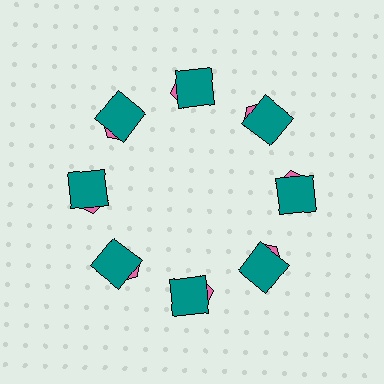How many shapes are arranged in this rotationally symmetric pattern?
There are 16 shapes, arranged in 8 groups of 2.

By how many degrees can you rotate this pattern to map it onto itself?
The pattern maps onto itself every 45 degrees of rotation.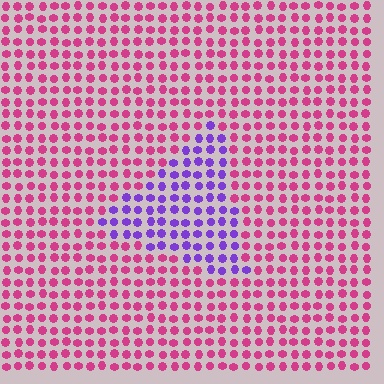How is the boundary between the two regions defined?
The boundary is defined purely by a slight shift in hue (about 63 degrees). Spacing, size, and orientation are identical on both sides.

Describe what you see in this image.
The image is filled with small magenta elements in a uniform arrangement. A triangle-shaped region is visible where the elements are tinted to a slightly different hue, forming a subtle color boundary.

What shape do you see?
I see a triangle.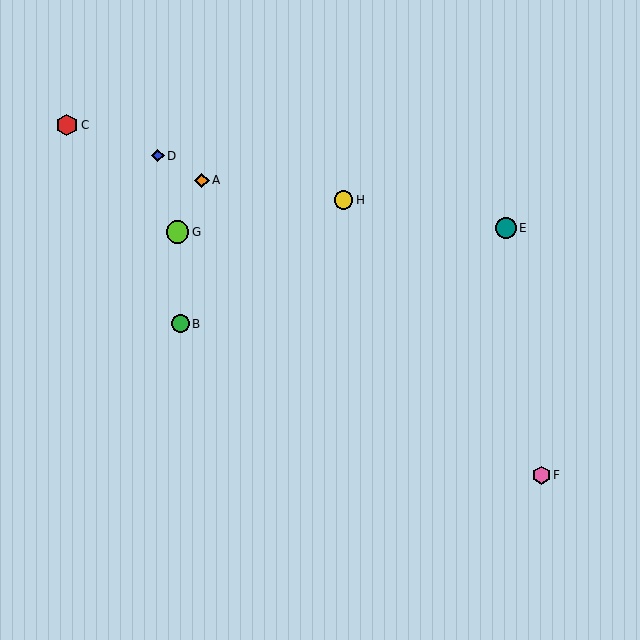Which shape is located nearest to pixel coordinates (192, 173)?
The orange diamond (labeled A) at (202, 180) is nearest to that location.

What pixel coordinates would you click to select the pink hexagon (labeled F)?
Click at (541, 475) to select the pink hexagon F.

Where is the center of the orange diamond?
The center of the orange diamond is at (202, 180).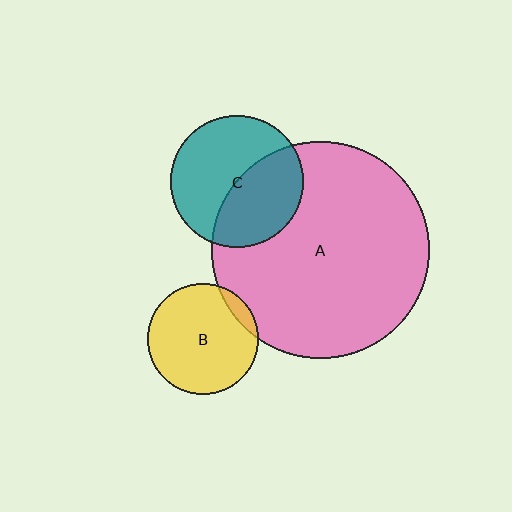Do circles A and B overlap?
Yes.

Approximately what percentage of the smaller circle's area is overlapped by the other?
Approximately 10%.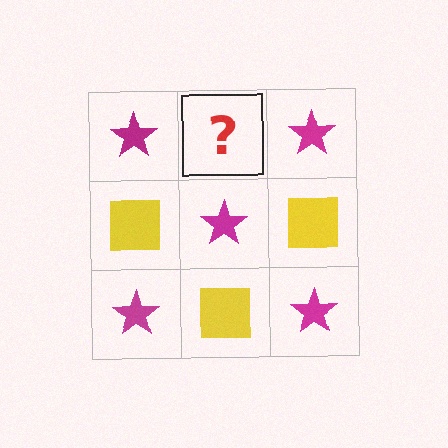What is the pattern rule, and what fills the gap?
The rule is that it alternates magenta star and yellow square in a checkerboard pattern. The gap should be filled with a yellow square.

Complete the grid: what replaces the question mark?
The question mark should be replaced with a yellow square.